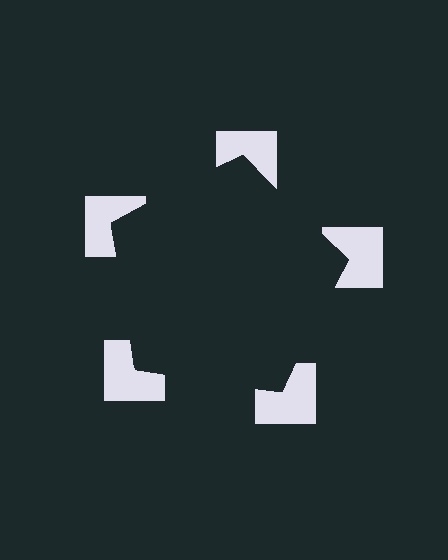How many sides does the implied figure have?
5 sides.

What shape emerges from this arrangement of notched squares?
An illusory pentagon — its edges are inferred from the aligned wedge cuts in the notched squares, not physically drawn.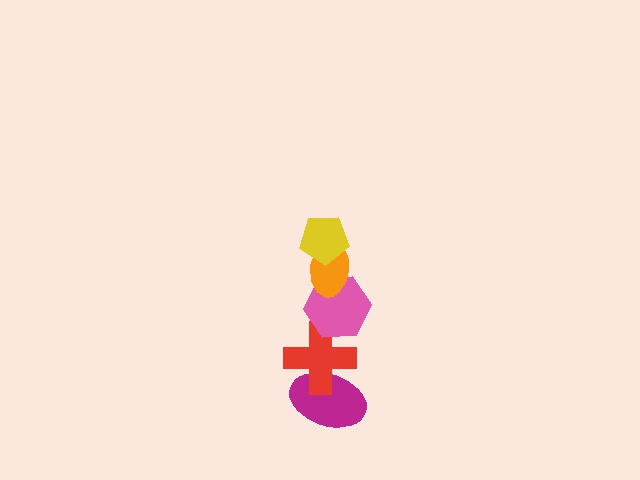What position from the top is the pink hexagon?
The pink hexagon is 3rd from the top.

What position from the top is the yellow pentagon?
The yellow pentagon is 1st from the top.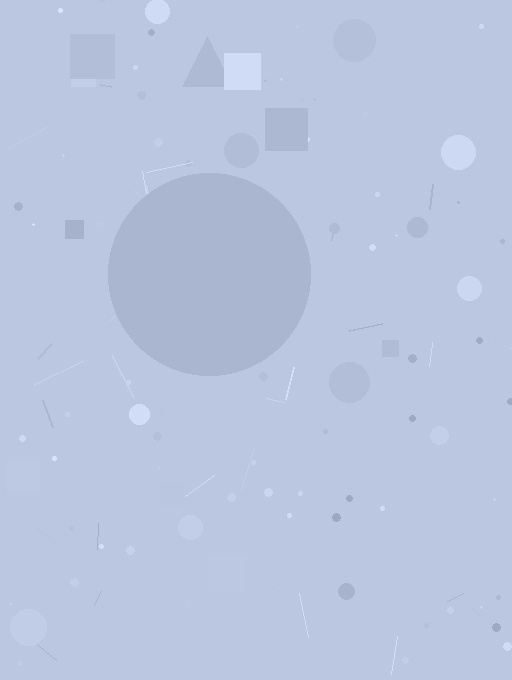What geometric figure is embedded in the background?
A circle is embedded in the background.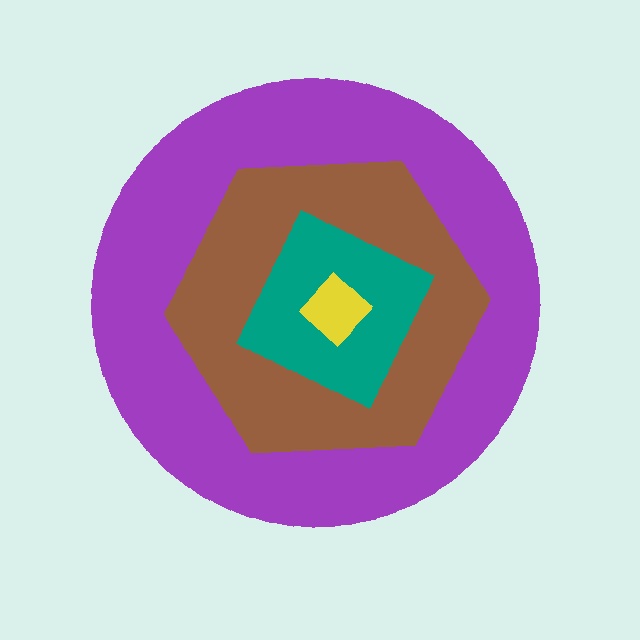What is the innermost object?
The yellow diamond.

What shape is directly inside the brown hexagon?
The teal diamond.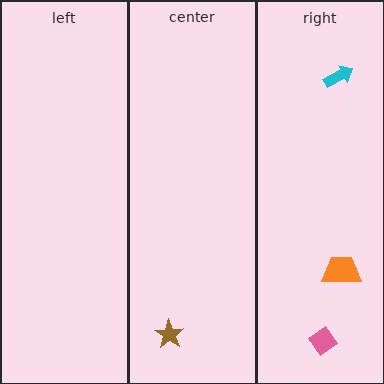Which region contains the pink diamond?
The right region.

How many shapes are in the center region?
1.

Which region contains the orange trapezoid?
The right region.